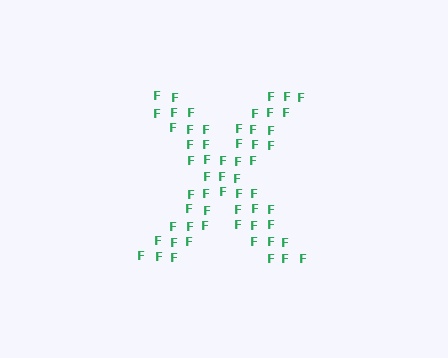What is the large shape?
The large shape is the letter X.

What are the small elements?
The small elements are letter F's.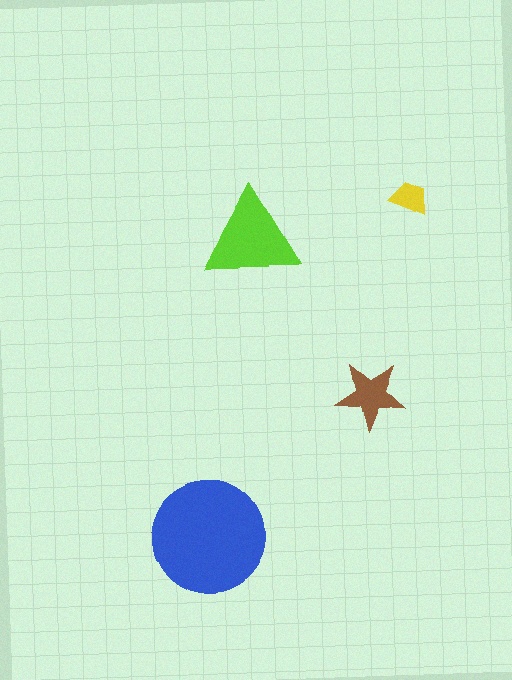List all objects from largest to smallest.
The blue circle, the lime triangle, the brown star, the yellow trapezoid.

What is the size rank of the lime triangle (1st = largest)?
2nd.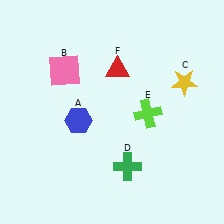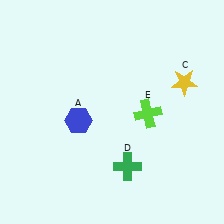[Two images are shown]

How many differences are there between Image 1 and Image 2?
There are 2 differences between the two images.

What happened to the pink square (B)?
The pink square (B) was removed in Image 2. It was in the top-left area of Image 1.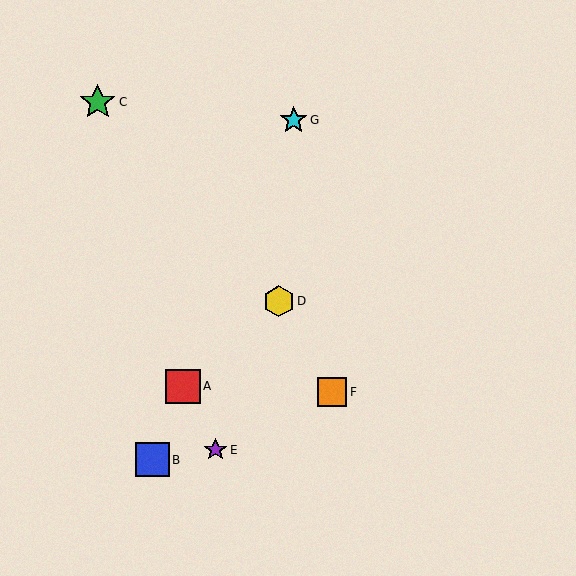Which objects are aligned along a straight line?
Objects A, B, G are aligned along a straight line.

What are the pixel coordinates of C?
Object C is at (98, 102).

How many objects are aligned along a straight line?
3 objects (A, B, G) are aligned along a straight line.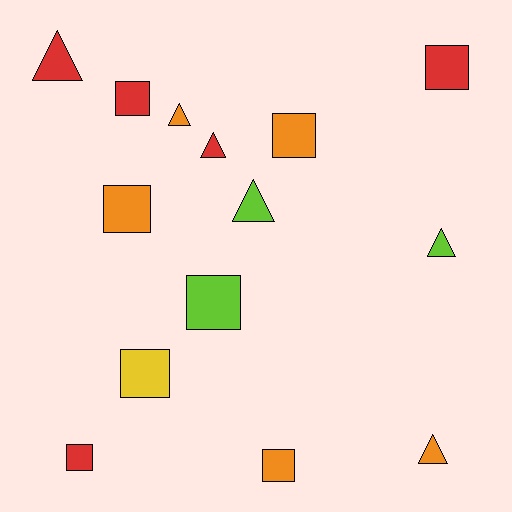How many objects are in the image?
There are 14 objects.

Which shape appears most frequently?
Square, with 8 objects.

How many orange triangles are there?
There are 2 orange triangles.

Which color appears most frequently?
Red, with 5 objects.